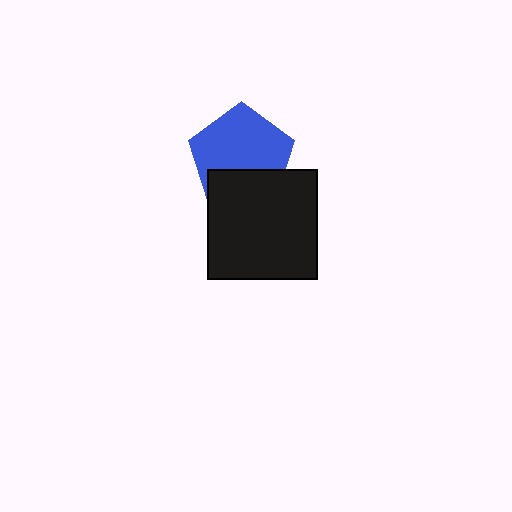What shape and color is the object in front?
The object in front is a black square.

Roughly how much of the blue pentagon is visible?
Most of it is visible (roughly 67%).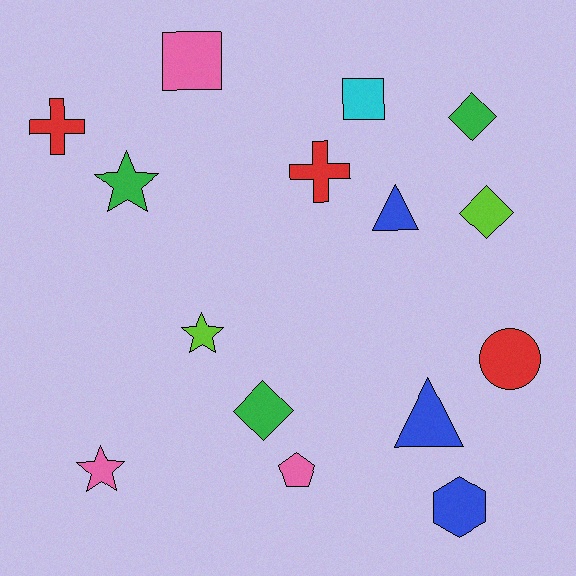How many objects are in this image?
There are 15 objects.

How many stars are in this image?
There are 3 stars.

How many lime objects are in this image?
There are 2 lime objects.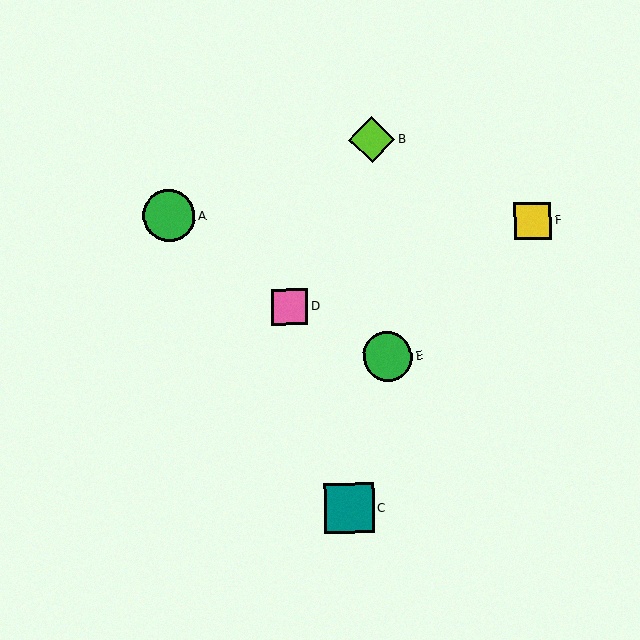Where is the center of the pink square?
The center of the pink square is at (290, 307).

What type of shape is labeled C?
Shape C is a teal square.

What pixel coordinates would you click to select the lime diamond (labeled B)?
Click at (372, 139) to select the lime diamond B.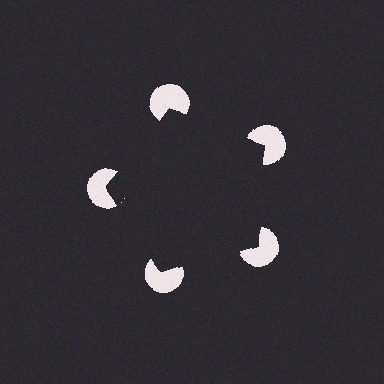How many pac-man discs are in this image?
There are 5 — one at each vertex of the illusory pentagon.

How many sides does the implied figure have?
5 sides.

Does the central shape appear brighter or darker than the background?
It typically appears slightly darker than the background, even though no actual brightness change is drawn.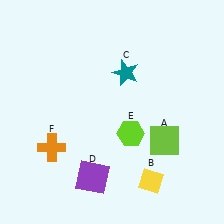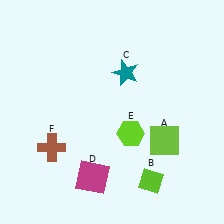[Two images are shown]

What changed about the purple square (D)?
In Image 1, D is purple. In Image 2, it changed to magenta.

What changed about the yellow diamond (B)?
In Image 1, B is yellow. In Image 2, it changed to lime.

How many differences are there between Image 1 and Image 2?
There are 3 differences between the two images.